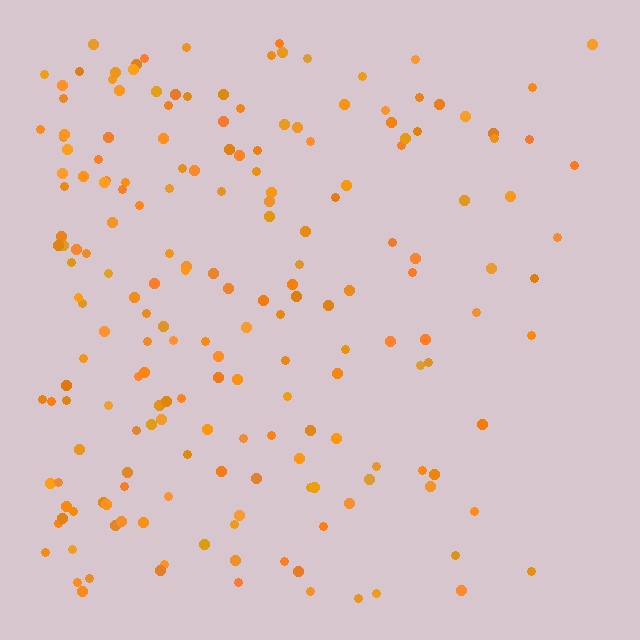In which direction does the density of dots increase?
From right to left, with the left side densest.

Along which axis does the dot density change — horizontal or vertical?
Horizontal.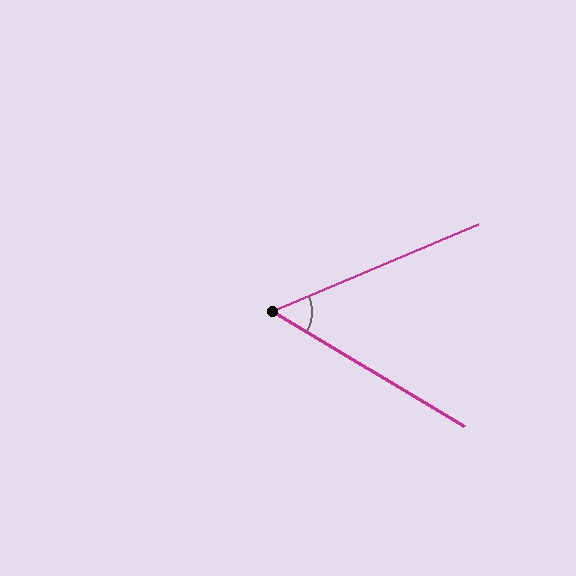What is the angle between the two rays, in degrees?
Approximately 54 degrees.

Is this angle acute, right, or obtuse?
It is acute.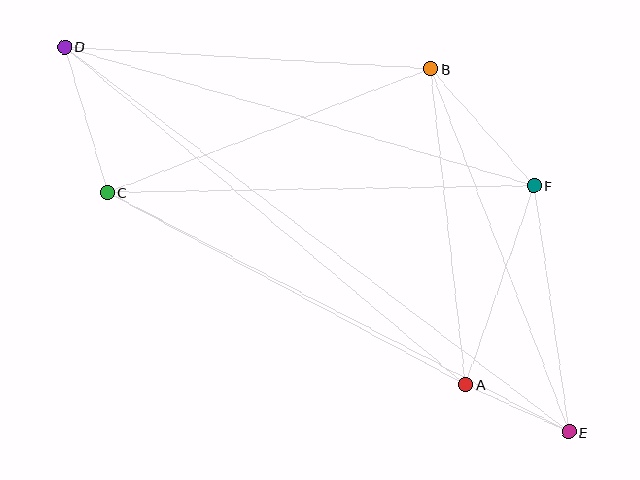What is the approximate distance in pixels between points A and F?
The distance between A and F is approximately 210 pixels.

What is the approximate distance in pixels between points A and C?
The distance between A and C is approximately 406 pixels.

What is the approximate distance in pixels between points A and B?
The distance between A and B is approximately 318 pixels.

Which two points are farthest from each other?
Points D and E are farthest from each other.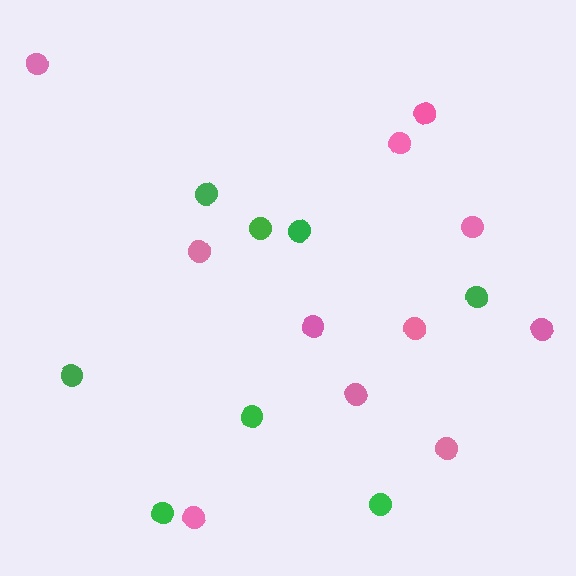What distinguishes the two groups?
There are 2 groups: one group of pink circles (11) and one group of green circles (8).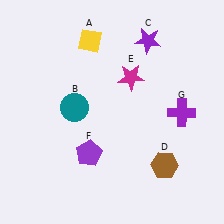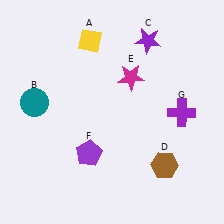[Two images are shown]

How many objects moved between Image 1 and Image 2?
1 object moved between the two images.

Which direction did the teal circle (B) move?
The teal circle (B) moved left.